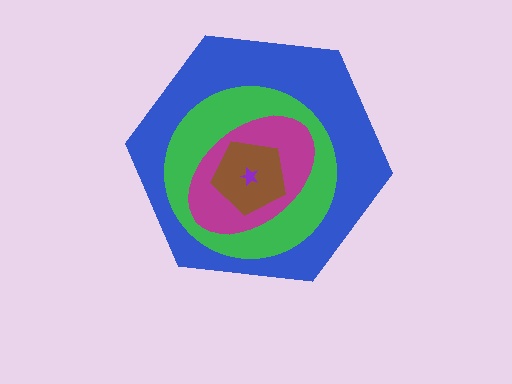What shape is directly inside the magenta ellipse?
The brown pentagon.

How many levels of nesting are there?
5.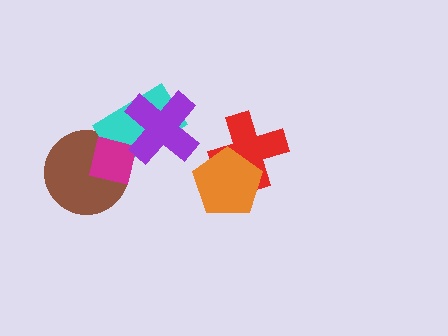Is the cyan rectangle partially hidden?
Yes, it is partially covered by another shape.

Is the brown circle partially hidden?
Yes, it is partially covered by another shape.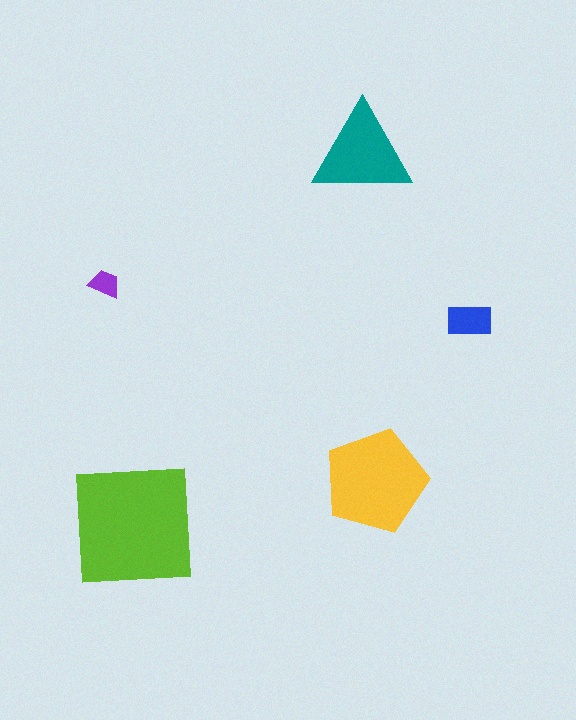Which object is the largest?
The lime square.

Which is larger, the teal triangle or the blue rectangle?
The teal triangle.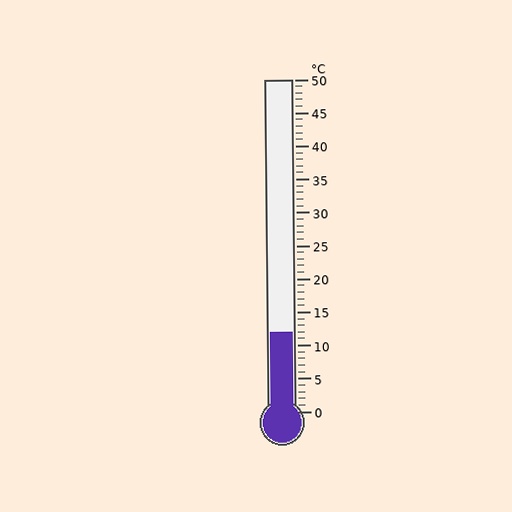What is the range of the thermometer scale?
The thermometer scale ranges from 0°C to 50°C.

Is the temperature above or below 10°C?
The temperature is above 10°C.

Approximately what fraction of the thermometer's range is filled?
The thermometer is filled to approximately 25% of its range.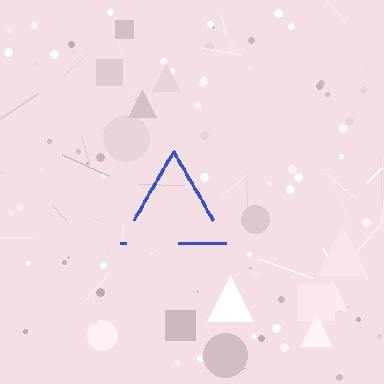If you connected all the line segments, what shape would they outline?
They would outline a triangle.